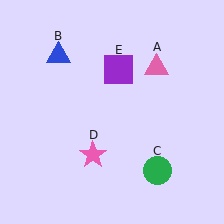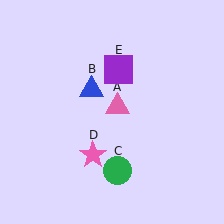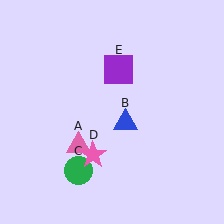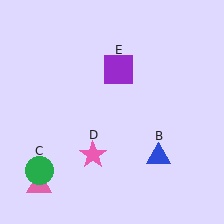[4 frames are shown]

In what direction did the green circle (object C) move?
The green circle (object C) moved left.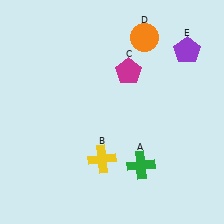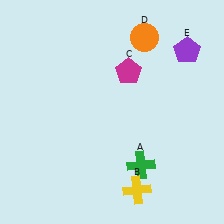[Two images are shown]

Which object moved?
The yellow cross (B) moved right.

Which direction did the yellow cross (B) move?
The yellow cross (B) moved right.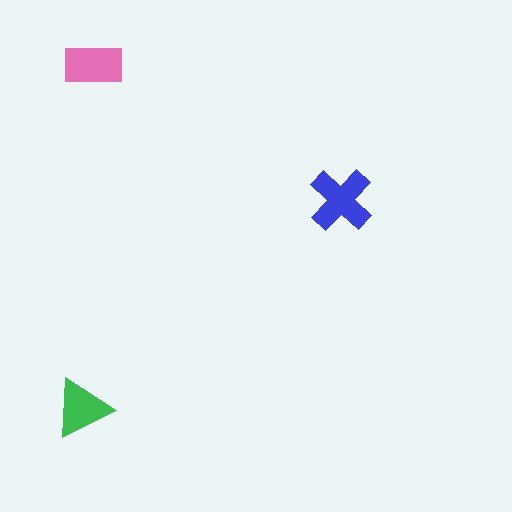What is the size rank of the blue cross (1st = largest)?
1st.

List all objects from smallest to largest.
The green triangle, the pink rectangle, the blue cross.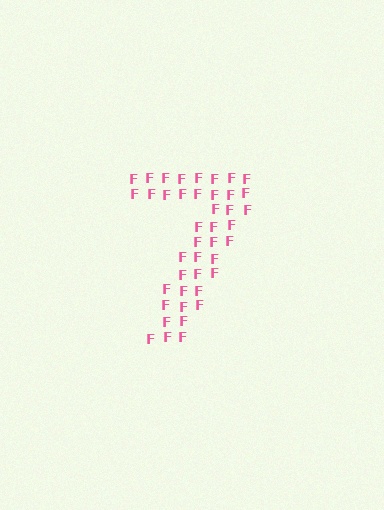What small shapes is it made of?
It is made of small letter F's.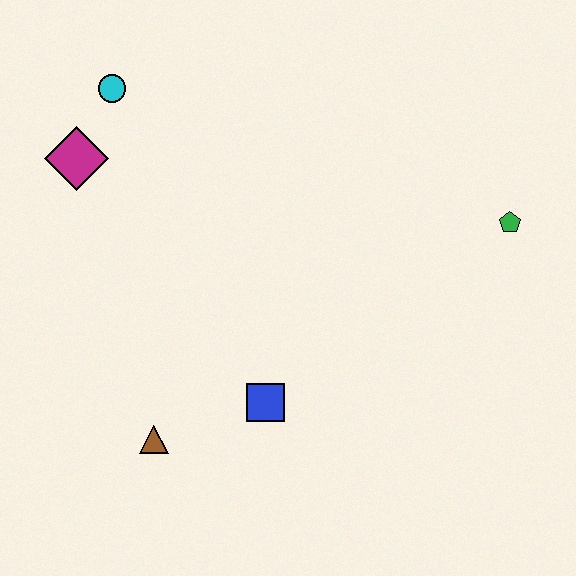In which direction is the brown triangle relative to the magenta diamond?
The brown triangle is below the magenta diamond.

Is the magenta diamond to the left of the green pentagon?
Yes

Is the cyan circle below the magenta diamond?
No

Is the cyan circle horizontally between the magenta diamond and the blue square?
Yes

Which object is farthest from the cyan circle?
The green pentagon is farthest from the cyan circle.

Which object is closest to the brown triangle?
The blue square is closest to the brown triangle.